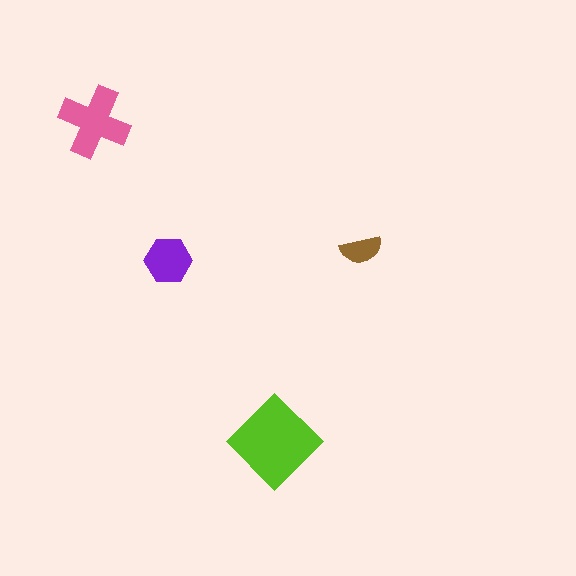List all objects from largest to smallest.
The lime diamond, the pink cross, the purple hexagon, the brown semicircle.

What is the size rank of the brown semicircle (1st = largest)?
4th.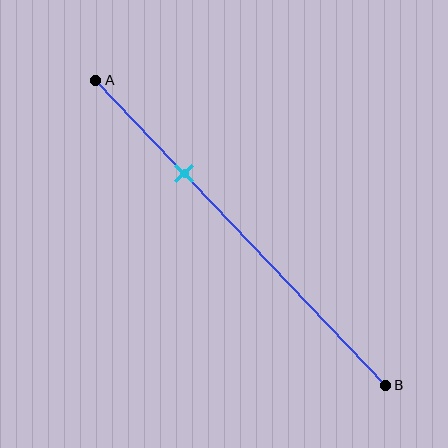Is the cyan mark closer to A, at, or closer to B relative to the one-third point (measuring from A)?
The cyan mark is approximately at the one-third point of segment AB.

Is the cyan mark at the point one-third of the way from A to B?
Yes, the mark is approximately at the one-third point.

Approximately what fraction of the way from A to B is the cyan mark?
The cyan mark is approximately 30% of the way from A to B.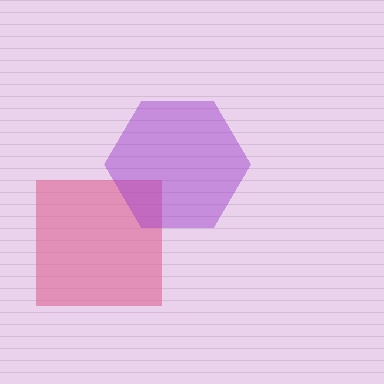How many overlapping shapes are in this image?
There are 2 overlapping shapes in the image.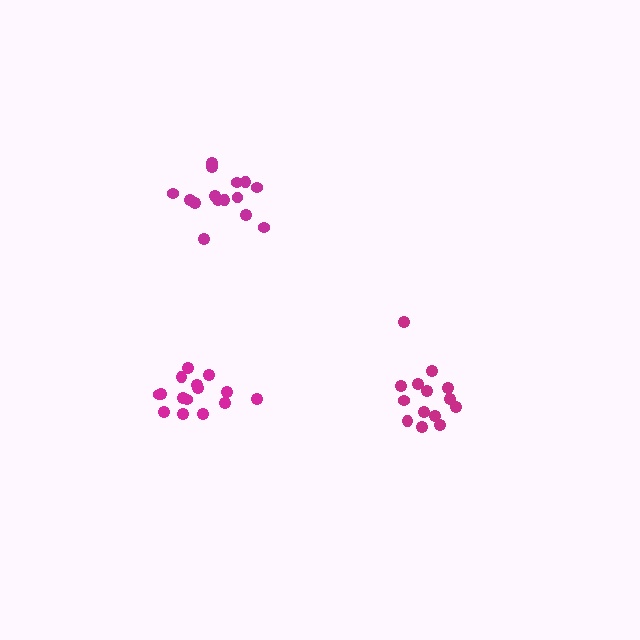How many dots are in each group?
Group 1: 15 dots, Group 2: 14 dots, Group 3: 15 dots (44 total).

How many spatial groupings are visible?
There are 3 spatial groupings.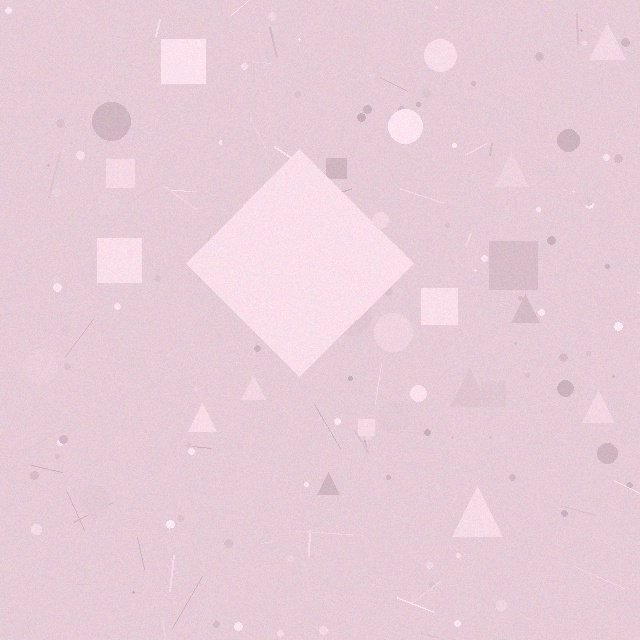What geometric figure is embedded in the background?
A diamond is embedded in the background.